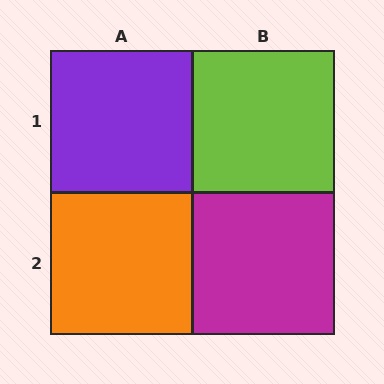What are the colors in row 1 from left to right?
Purple, lime.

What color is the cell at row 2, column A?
Orange.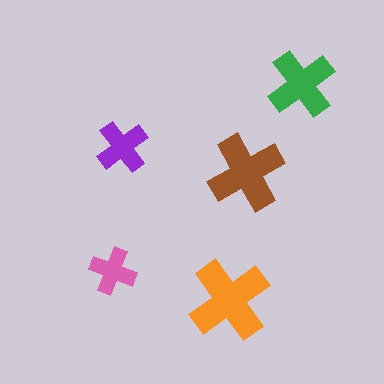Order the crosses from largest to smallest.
the orange one, the brown one, the green one, the purple one, the pink one.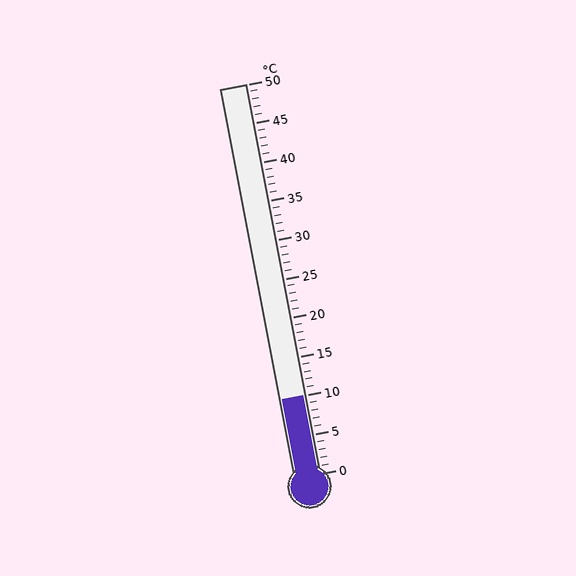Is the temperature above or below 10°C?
The temperature is at 10°C.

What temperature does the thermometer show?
The thermometer shows approximately 10°C.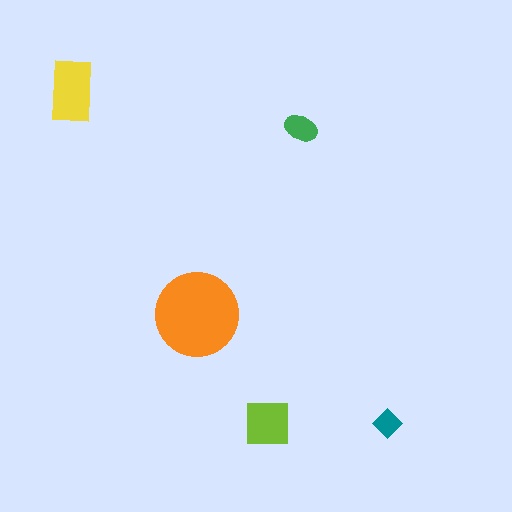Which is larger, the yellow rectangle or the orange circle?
The orange circle.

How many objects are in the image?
There are 5 objects in the image.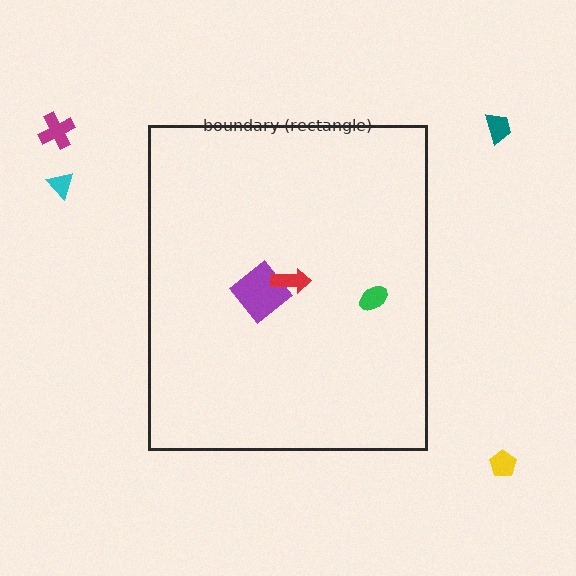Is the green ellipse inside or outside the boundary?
Inside.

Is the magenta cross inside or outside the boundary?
Outside.